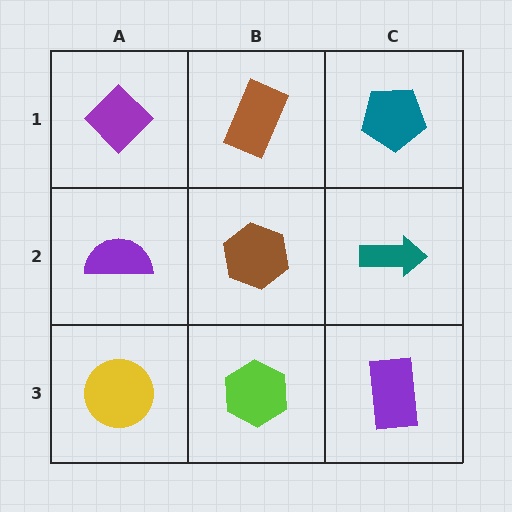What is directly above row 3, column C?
A teal arrow.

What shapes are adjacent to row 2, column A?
A purple diamond (row 1, column A), a yellow circle (row 3, column A), a brown hexagon (row 2, column B).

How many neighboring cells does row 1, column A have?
2.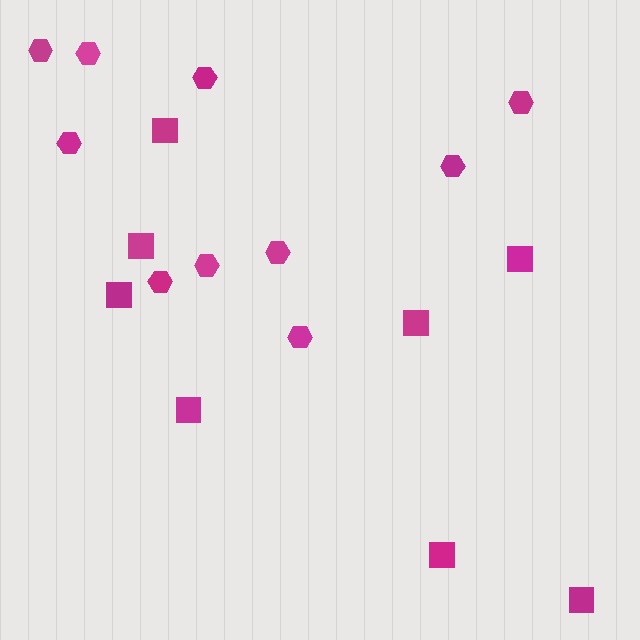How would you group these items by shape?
There are 2 groups: one group of squares (8) and one group of hexagons (10).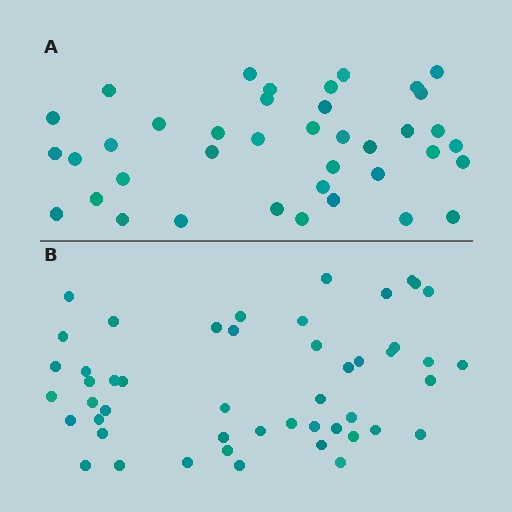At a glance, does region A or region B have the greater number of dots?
Region B (the bottom region) has more dots.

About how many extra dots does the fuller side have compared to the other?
Region B has roughly 10 or so more dots than region A.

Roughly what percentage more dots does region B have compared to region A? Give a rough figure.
About 25% more.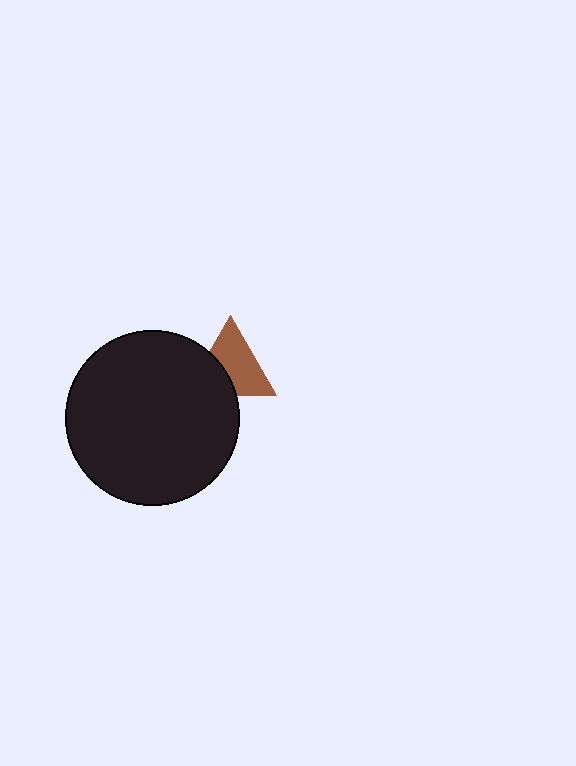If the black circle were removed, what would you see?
You would see the complete brown triangle.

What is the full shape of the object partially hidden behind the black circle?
The partially hidden object is a brown triangle.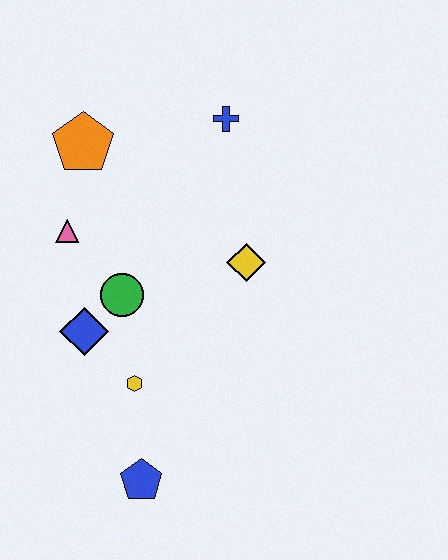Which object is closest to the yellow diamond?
The green circle is closest to the yellow diamond.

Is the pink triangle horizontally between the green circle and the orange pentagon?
No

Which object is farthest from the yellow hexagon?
The blue cross is farthest from the yellow hexagon.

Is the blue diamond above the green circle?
No